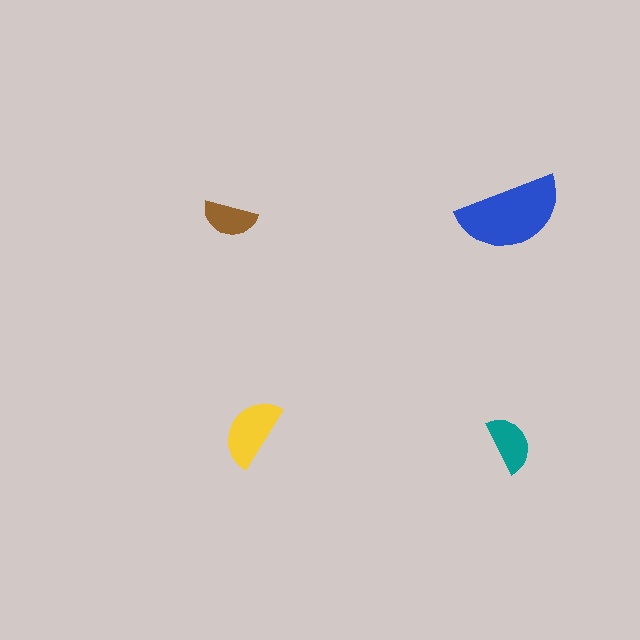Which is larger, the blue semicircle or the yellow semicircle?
The blue one.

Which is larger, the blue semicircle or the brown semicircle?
The blue one.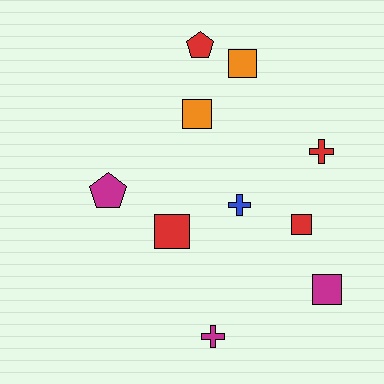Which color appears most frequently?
Red, with 4 objects.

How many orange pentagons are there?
There are no orange pentagons.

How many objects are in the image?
There are 10 objects.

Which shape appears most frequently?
Square, with 5 objects.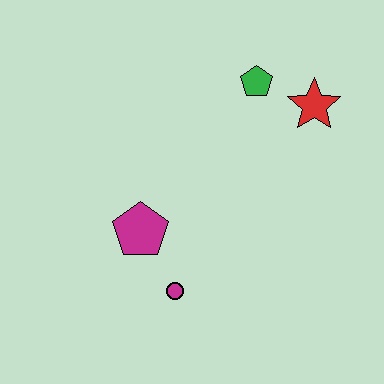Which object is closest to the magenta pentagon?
The magenta circle is closest to the magenta pentagon.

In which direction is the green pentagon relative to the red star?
The green pentagon is to the left of the red star.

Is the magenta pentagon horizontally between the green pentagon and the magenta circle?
No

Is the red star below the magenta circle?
No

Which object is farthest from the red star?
The magenta circle is farthest from the red star.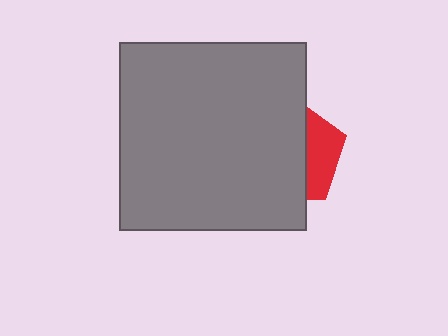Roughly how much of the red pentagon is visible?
A small part of it is visible (roughly 31%).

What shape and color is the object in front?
The object in front is a gray square.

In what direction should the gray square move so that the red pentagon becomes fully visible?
The gray square should move left. That is the shortest direction to clear the overlap and leave the red pentagon fully visible.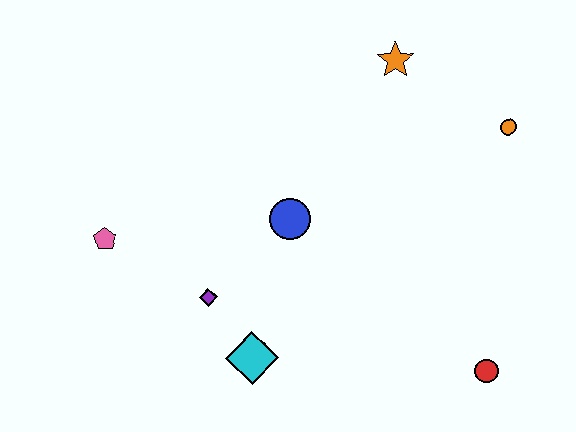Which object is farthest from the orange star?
The pink pentagon is farthest from the orange star.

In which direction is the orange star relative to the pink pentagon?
The orange star is to the right of the pink pentagon.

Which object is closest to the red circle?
The cyan diamond is closest to the red circle.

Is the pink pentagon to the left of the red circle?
Yes